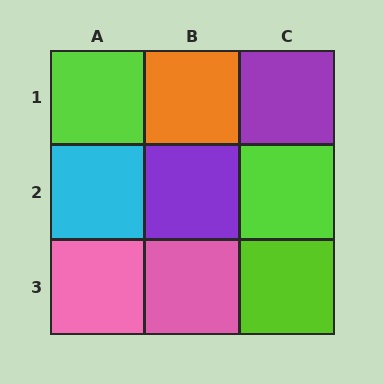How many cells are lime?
3 cells are lime.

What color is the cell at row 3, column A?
Pink.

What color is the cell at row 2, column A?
Cyan.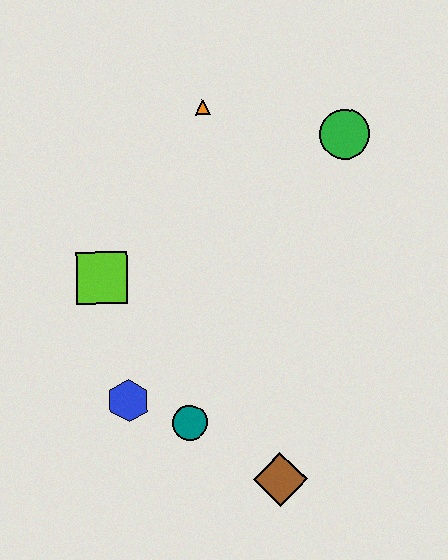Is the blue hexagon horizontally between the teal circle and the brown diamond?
No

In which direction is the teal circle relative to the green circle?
The teal circle is below the green circle.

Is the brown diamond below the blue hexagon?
Yes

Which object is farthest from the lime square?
The green circle is farthest from the lime square.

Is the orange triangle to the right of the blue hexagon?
Yes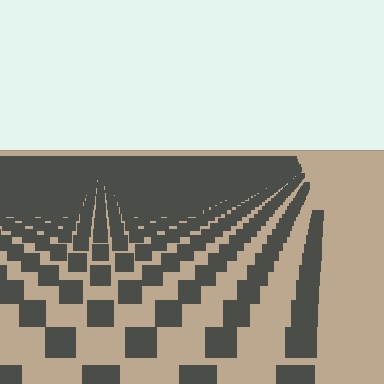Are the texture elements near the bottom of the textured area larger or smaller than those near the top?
Larger. Near the bottom, elements are closer to the viewer and appear at a bigger on-screen size.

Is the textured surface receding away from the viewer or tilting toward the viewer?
The surface is receding away from the viewer. Texture elements get smaller and denser toward the top.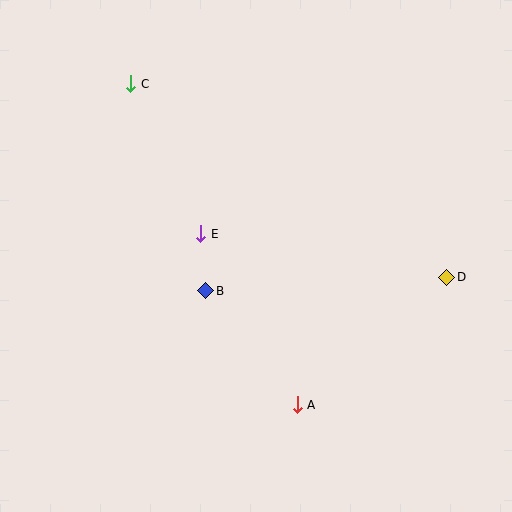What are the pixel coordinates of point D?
Point D is at (447, 277).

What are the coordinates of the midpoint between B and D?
The midpoint between B and D is at (326, 284).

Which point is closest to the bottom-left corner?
Point B is closest to the bottom-left corner.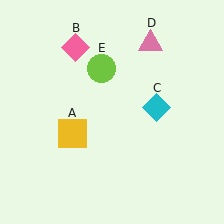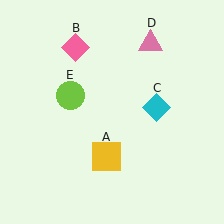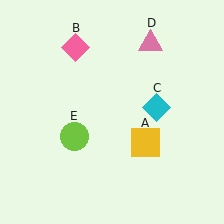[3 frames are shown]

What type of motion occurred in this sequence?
The yellow square (object A), lime circle (object E) rotated counterclockwise around the center of the scene.